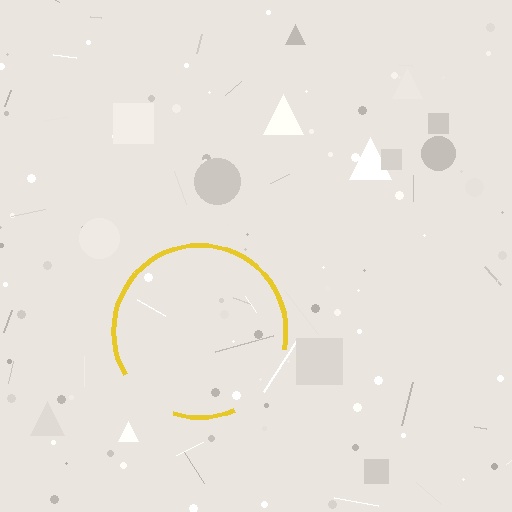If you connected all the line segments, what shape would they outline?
They would outline a circle.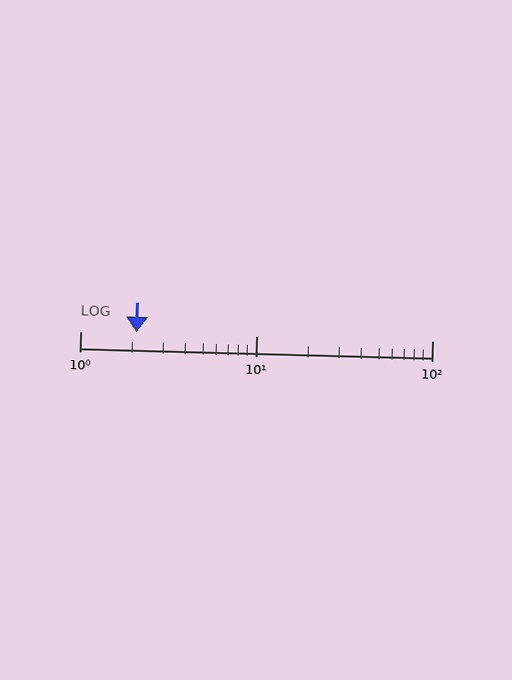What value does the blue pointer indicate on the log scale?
The pointer indicates approximately 2.1.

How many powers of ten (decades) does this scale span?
The scale spans 2 decades, from 1 to 100.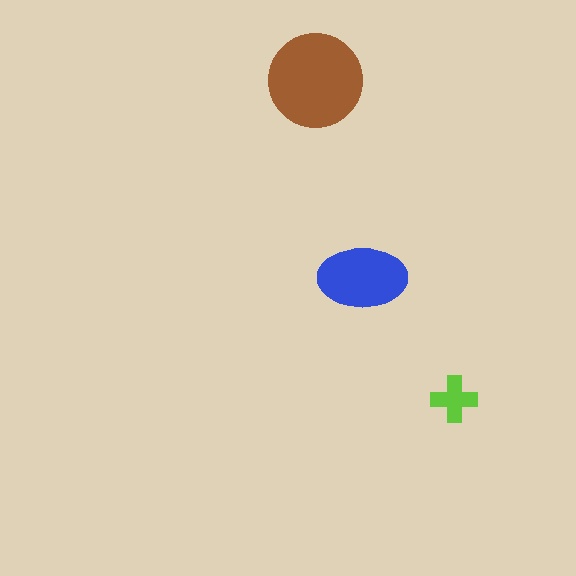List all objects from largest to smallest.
The brown circle, the blue ellipse, the lime cross.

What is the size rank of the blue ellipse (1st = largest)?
2nd.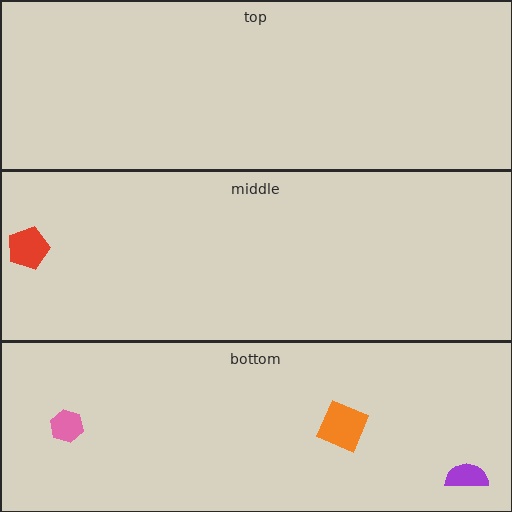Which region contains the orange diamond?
The bottom region.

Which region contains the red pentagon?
The middle region.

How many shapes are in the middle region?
1.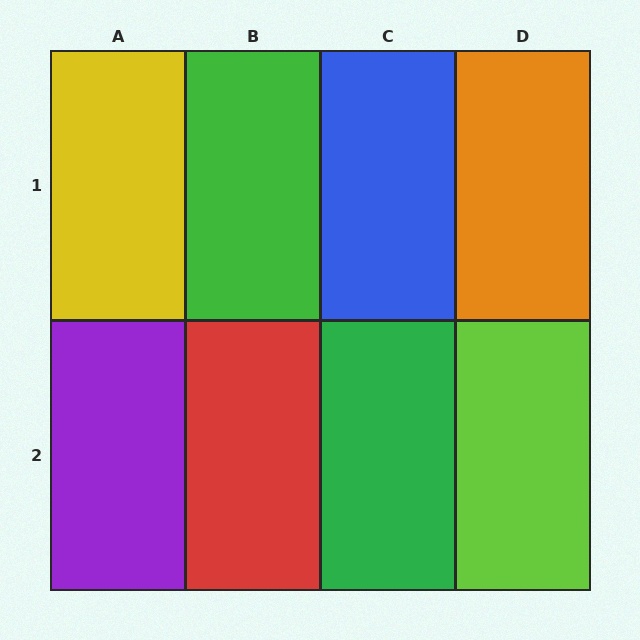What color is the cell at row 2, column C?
Green.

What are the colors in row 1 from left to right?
Yellow, green, blue, orange.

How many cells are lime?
1 cell is lime.